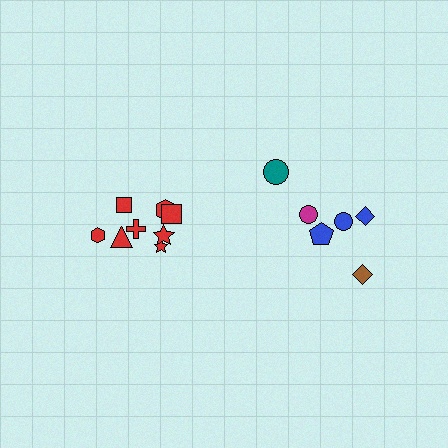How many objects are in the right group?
There are 6 objects.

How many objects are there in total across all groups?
There are 14 objects.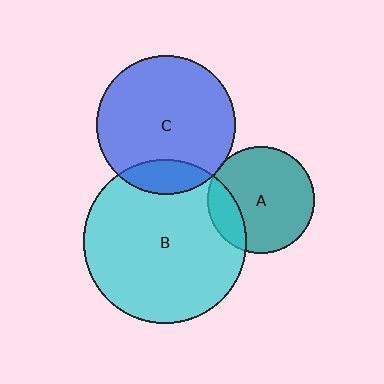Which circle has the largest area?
Circle B (cyan).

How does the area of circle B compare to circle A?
Approximately 2.4 times.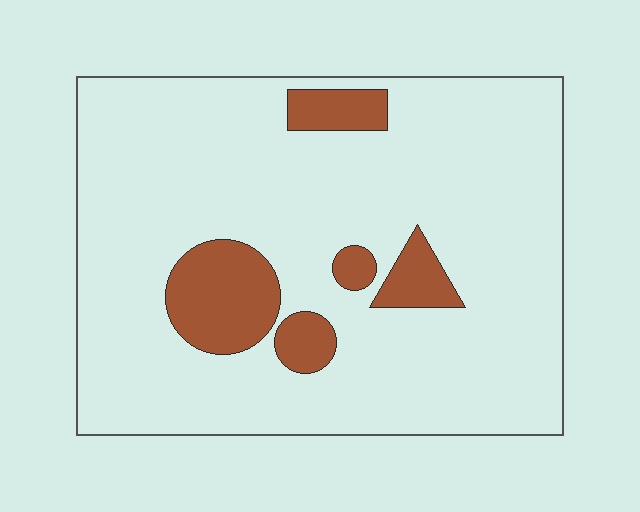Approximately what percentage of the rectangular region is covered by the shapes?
Approximately 15%.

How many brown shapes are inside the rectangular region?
5.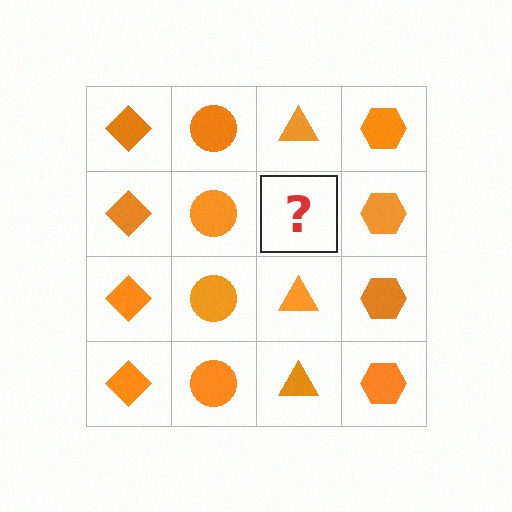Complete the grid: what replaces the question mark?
The question mark should be replaced with an orange triangle.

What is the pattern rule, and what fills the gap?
The rule is that each column has a consistent shape. The gap should be filled with an orange triangle.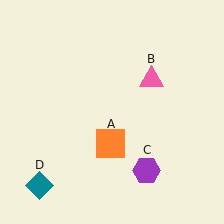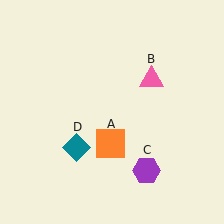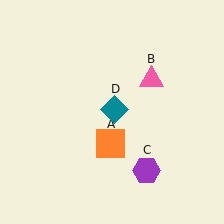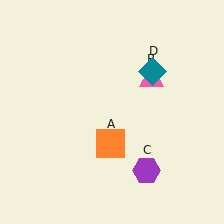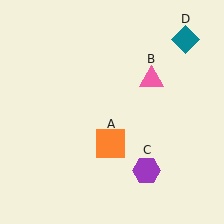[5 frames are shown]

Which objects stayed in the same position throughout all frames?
Orange square (object A) and pink triangle (object B) and purple hexagon (object C) remained stationary.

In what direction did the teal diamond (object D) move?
The teal diamond (object D) moved up and to the right.